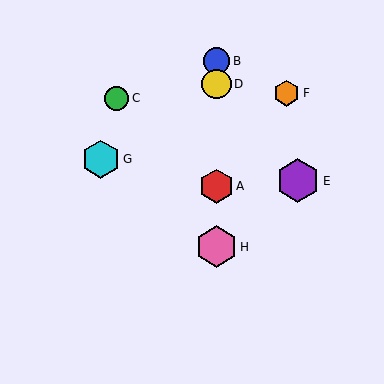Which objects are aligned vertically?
Objects A, B, D, H are aligned vertically.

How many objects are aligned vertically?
4 objects (A, B, D, H) are aligned vertically.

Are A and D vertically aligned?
Yes, both are at x≈216.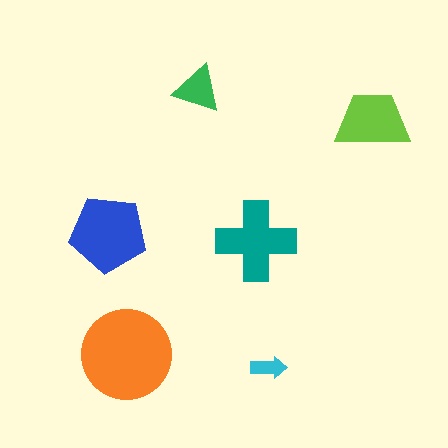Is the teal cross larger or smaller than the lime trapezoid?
Larger.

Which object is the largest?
The orange circle.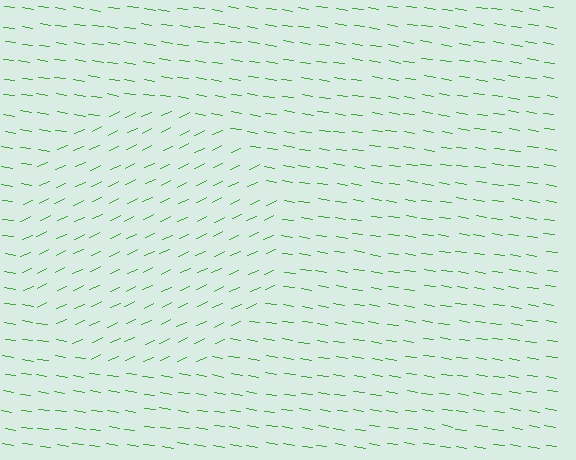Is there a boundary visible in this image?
Yes, there is a texture boundary formed by a change in line orientation.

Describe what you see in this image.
The image is filled with small green line segments. A circle region in the image has lines oriented differently from the surrounding lines, creating a visible texture boundary.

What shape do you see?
I see a circle.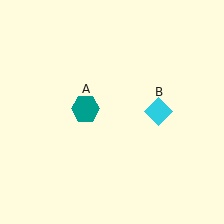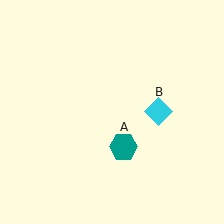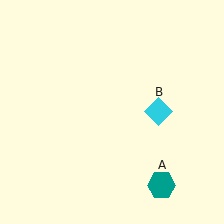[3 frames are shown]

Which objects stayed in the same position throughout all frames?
Cyan diamond (object B) remained stationary.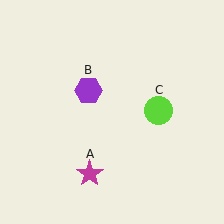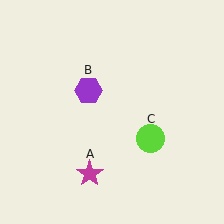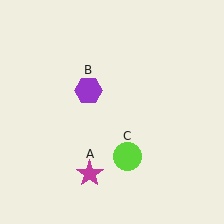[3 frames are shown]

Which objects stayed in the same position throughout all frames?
Magenta star (object A) and purple hexagon (object B) remained stationary.